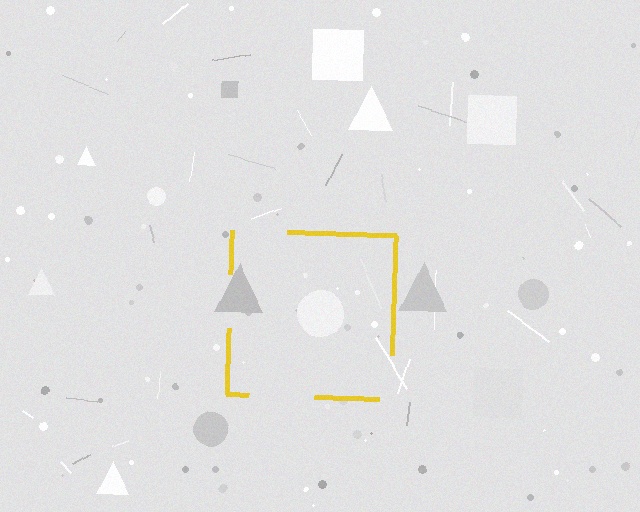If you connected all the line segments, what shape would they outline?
They would outline a square.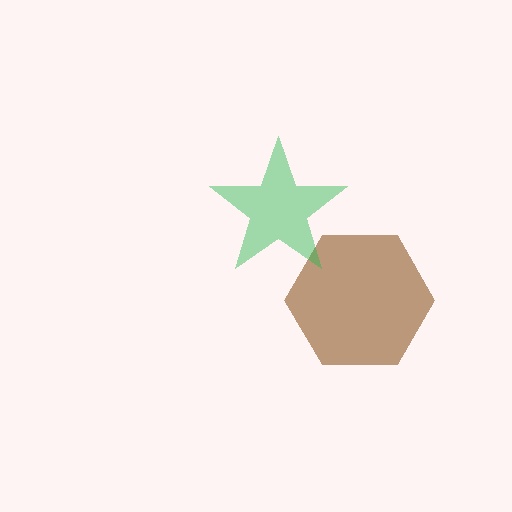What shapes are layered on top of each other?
The layered shapes are: a brown hexagon, a green star.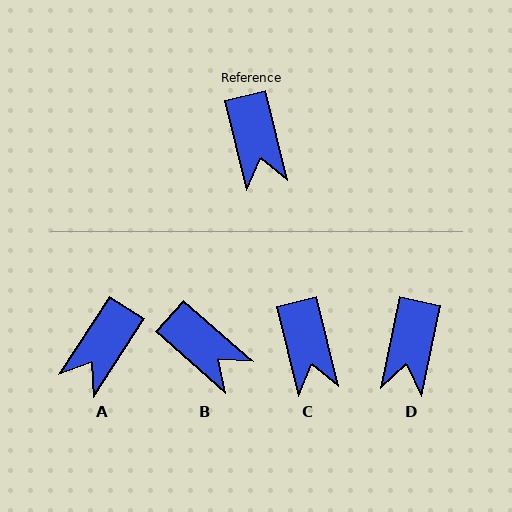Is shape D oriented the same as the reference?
No, it is off by about 25 degrees.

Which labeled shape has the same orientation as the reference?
C.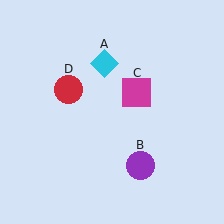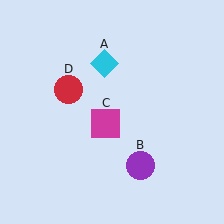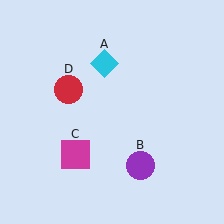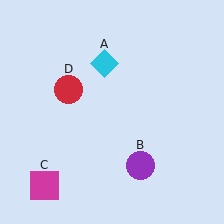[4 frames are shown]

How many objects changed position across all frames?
1 object changed position: magenta square (object C).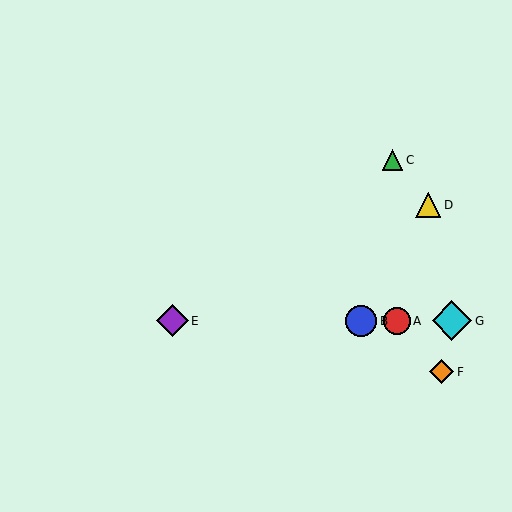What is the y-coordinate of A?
Object A is at y≈321.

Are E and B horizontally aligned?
Yes, both are at y≈321.